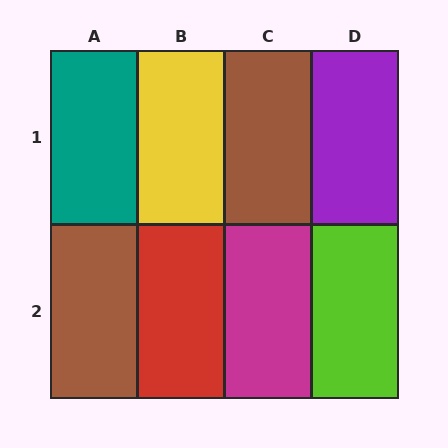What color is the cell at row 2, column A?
Brown.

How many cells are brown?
2 cells are brown.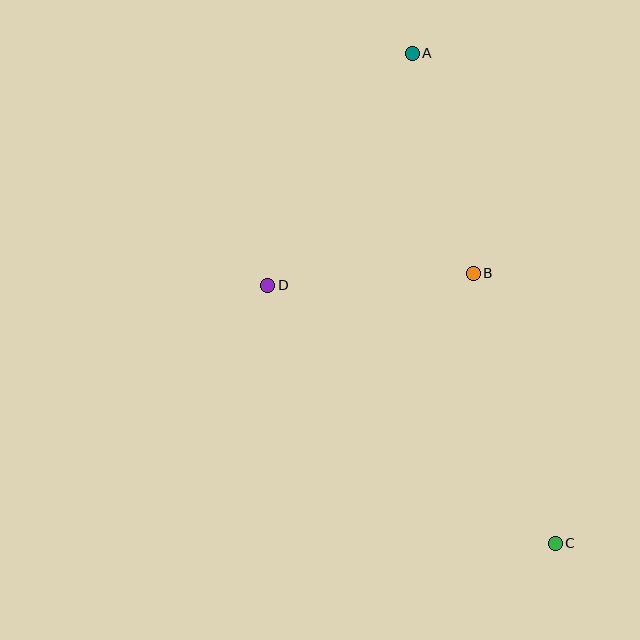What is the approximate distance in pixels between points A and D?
The distance between A and D is approximately 273 pixels.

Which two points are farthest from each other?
Points A and C are farthest from each other.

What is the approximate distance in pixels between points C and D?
The distance between C and D is approximately 386 pixels.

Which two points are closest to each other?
Points B and D are closest to each other.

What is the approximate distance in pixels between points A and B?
The distance between A and B is approximately 228 pixels.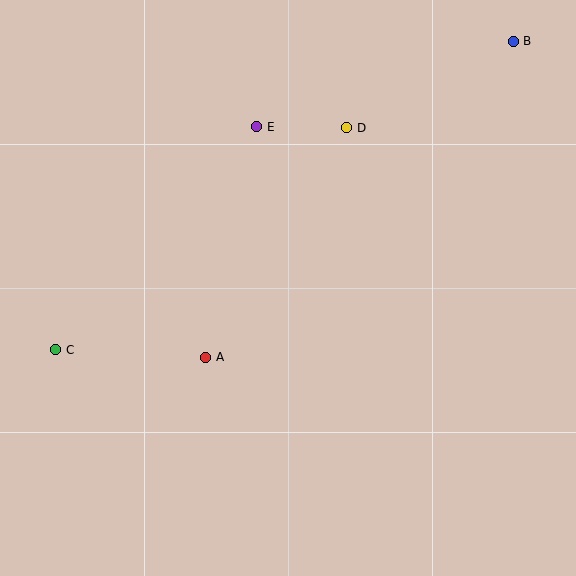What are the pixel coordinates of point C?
Point C is at (56, 350).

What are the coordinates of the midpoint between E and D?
The midpoint between E and D is at (302, 127).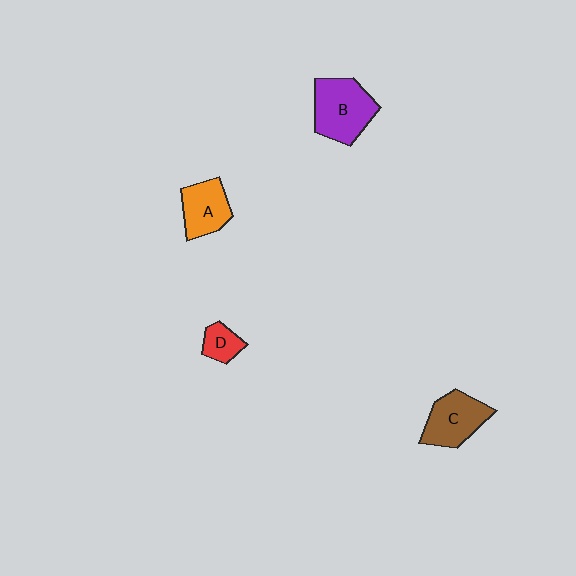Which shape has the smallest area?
Shape D (red).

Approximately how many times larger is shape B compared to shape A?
Approximately 1.4 times.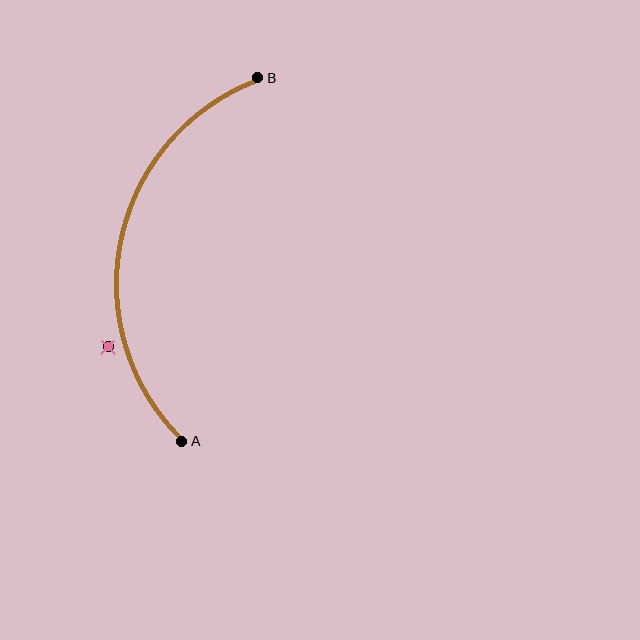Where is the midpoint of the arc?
The arc midpoint is the point on the curve farthest from the straight line joining A and B. It sits to the left of that line.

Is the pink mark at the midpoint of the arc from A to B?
No — the pink mark does not lie on the arc at all. It sits slightly outside the curve.